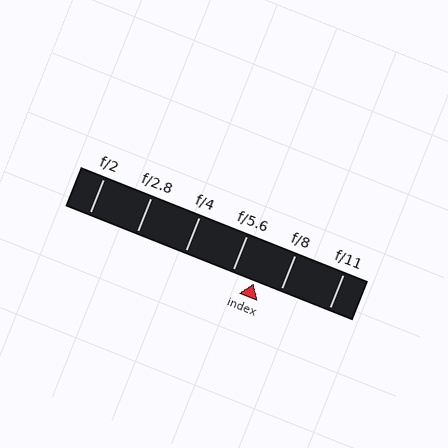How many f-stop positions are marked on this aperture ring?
There are 6 f-stop positions marked.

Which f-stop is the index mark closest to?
The index mark is closest to f/5.6.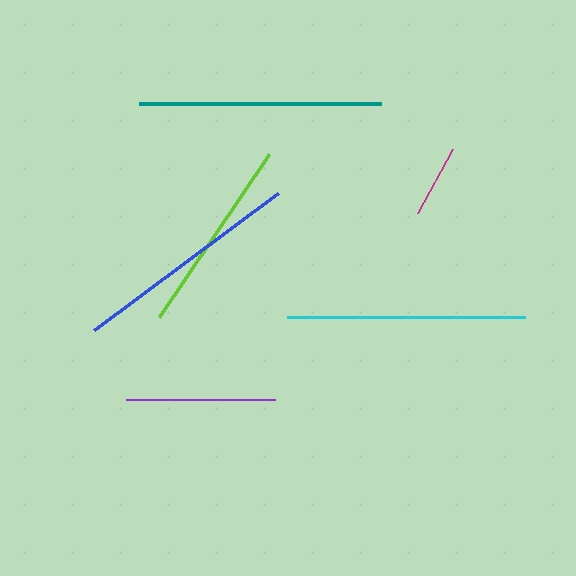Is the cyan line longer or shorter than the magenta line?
The cyan line is longer than the magenta line.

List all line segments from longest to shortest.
From longest to shortest: teal, cyan, blue, lime, purple, magenta.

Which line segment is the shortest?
The magenta line is the shortest at approximately 73 pixels.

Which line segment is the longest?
The teal line is the longest at approximately 242 pixels.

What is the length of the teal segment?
The teal segment is approximately 242 pixels long.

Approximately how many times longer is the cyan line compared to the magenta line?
The cyan line is approximately 3.3 times the length of the magenta line.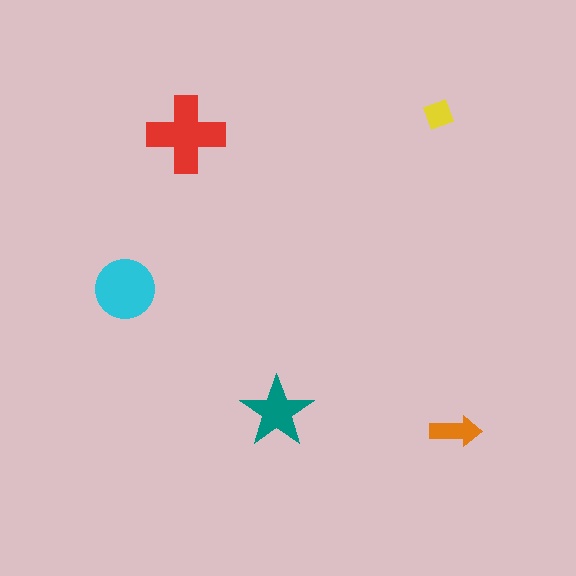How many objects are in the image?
There are 5 objects in the image.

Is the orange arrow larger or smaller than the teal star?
Smaller.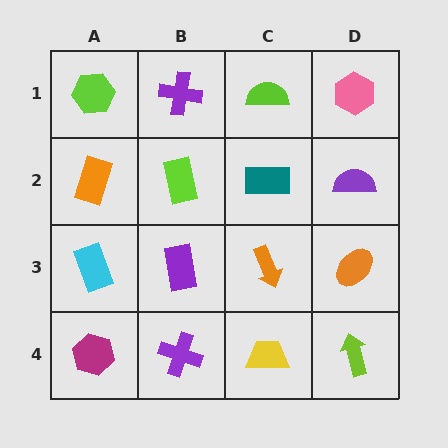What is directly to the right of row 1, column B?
A lime semicircle.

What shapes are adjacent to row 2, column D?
A pink hexagon (row 1, column D), an orange ellipse (row 3, column D), a teal rectangle (row 2, column C).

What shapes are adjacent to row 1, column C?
A teal rectangle (row 2, column C), a purple cross (row 1, column B), a pink hexagon (row 1, column D).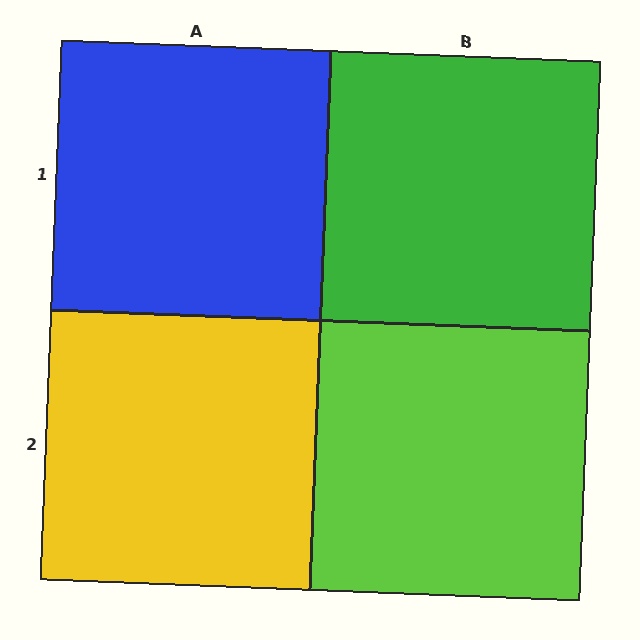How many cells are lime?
1 cell is lime.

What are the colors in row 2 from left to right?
Yellow, lime.